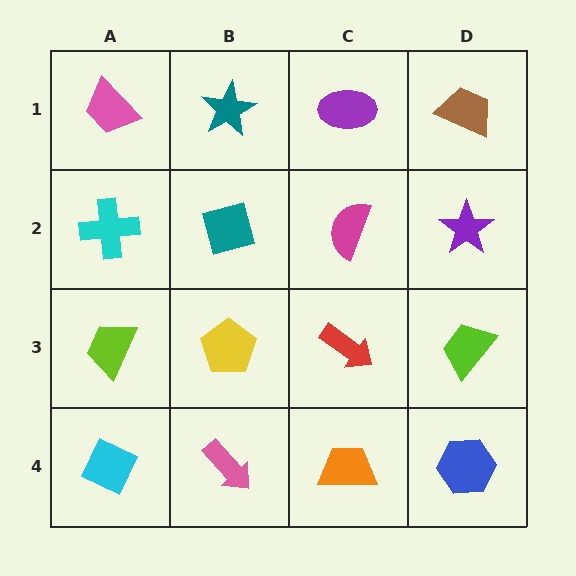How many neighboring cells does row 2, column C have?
4.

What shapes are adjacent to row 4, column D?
A lime trapezoid (row 3, column D), an orange trapezoid (row 4, column C).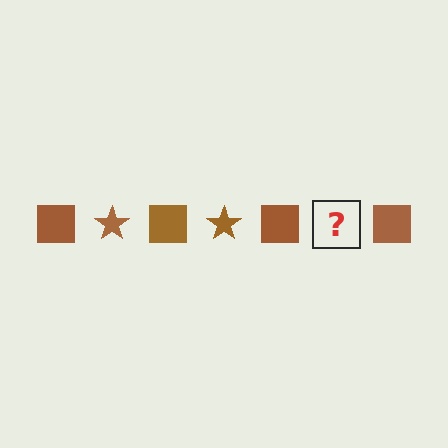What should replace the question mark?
The question mark should be replaced with a brown star.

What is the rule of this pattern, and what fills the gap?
The rule is that the pattern cycles through square, star shapes in brown. The gap should be filled with a brown star.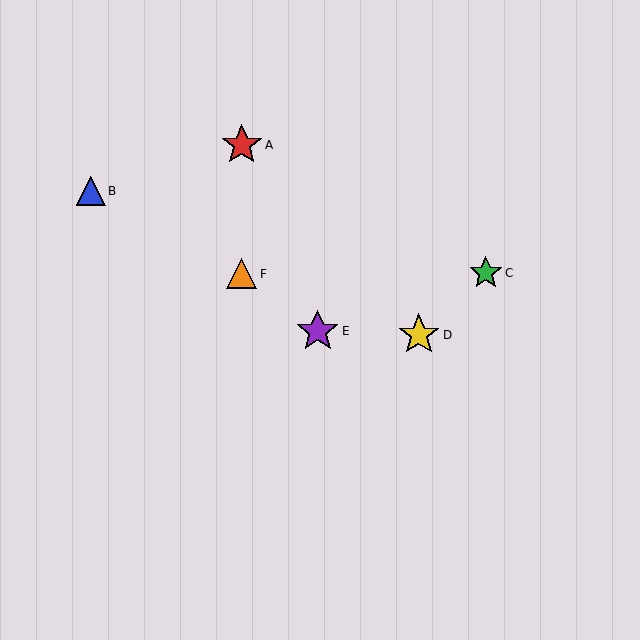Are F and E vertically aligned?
No, F is at x≈242 and E is at x≈318.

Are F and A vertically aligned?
Yes, both are at x≈242.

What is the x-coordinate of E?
Object E is at x≈318.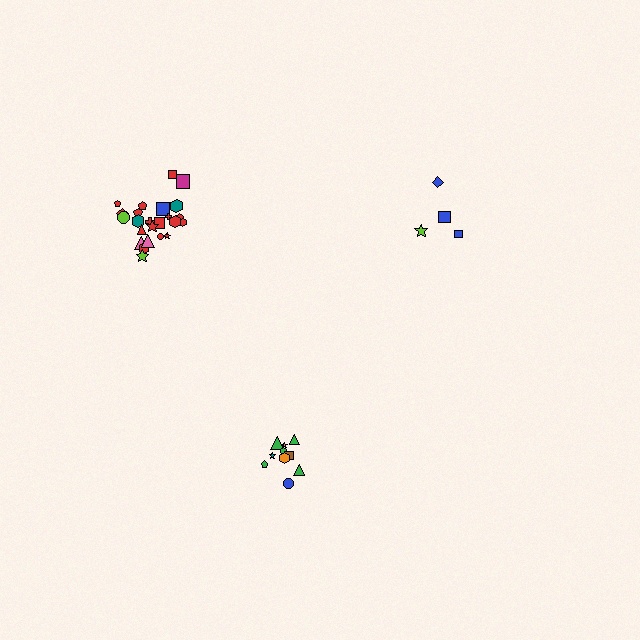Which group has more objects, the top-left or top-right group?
The top-left group.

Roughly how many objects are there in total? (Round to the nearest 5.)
Roughly 40 objects in total.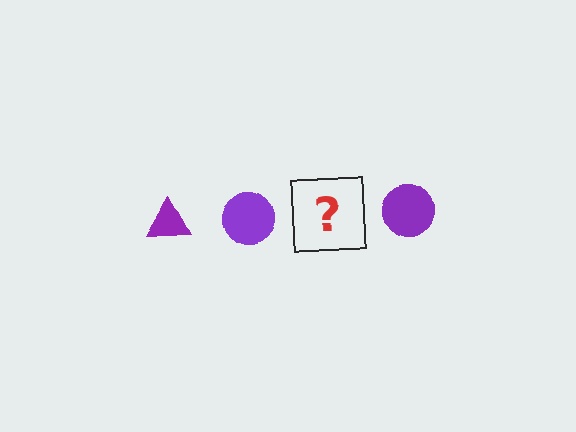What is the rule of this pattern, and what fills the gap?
The rule is that the pattern cycles through triangle, circle shapes in purple. The gap should be filled with a purple triangle.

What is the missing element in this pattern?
The missing element is a purple triangle.